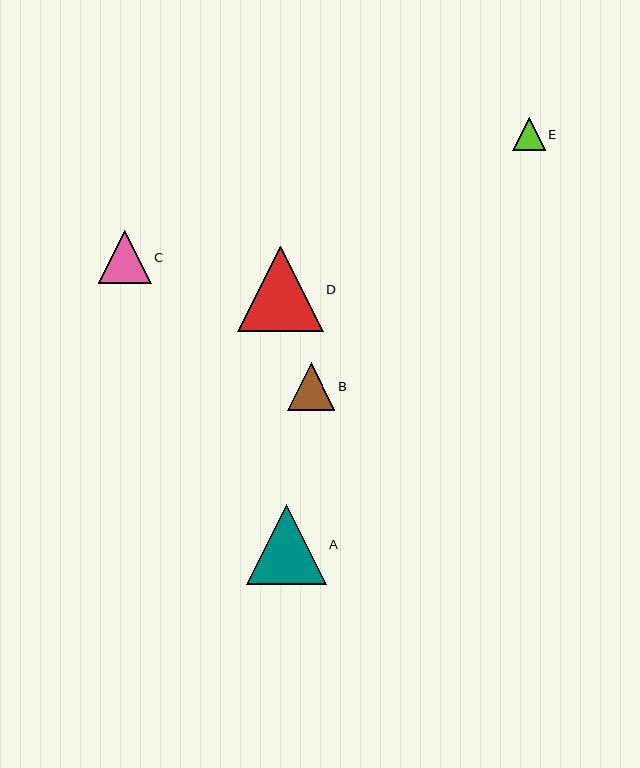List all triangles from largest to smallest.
From largest to smallest: D, A, C, B, E.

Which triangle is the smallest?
Triangle E is the smallest with a size of approximately 33 pixels.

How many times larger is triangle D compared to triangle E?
Triangle D is approximately 2.6 times the size of triangle E.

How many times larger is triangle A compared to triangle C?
Triangle A is approximately 1.5 times the size of triangle C.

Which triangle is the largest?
Triangle D is the largest with a size of approximately 85 pixels.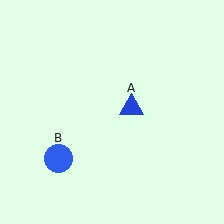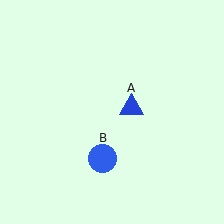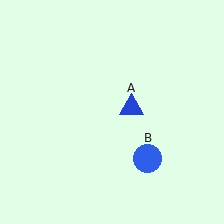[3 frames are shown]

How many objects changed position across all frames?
1 object changed position: blue circle (object B).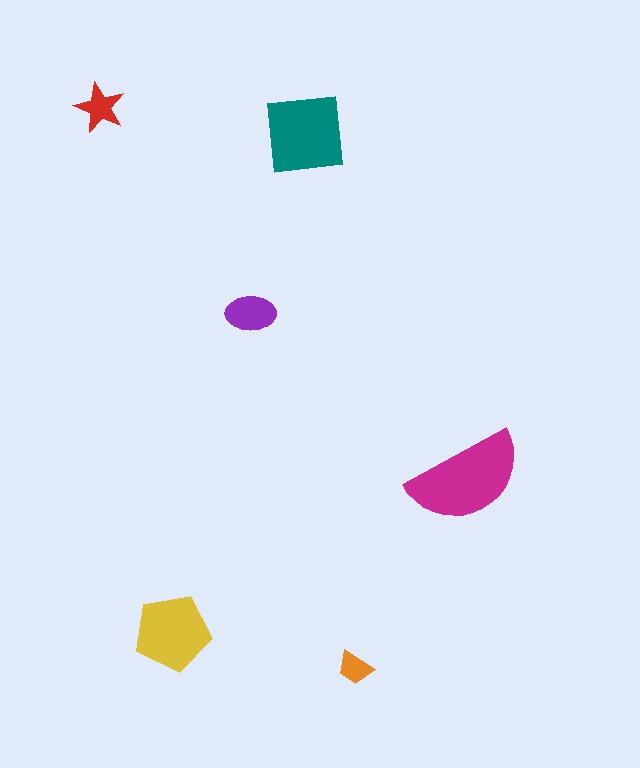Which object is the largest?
The magenta semicircle.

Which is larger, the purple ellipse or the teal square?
The teal square.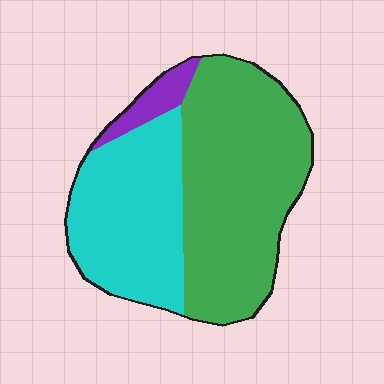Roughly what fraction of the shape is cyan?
Cyan takes up about three eighths (3/8) of the shape.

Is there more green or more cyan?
Green.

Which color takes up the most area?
Green, at roughly 55%.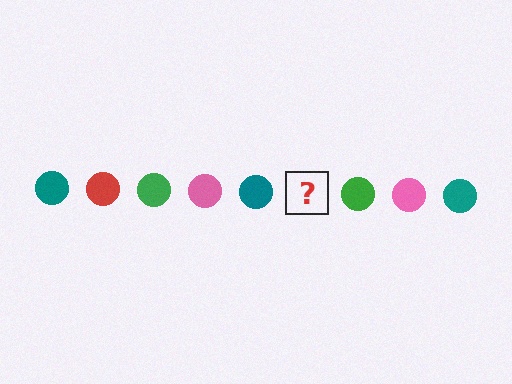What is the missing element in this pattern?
The missing element is a red circle.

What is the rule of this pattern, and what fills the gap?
The rule is that the pattern cycles through teal, red, green, pink circles. The gap should be filled with a red circle.